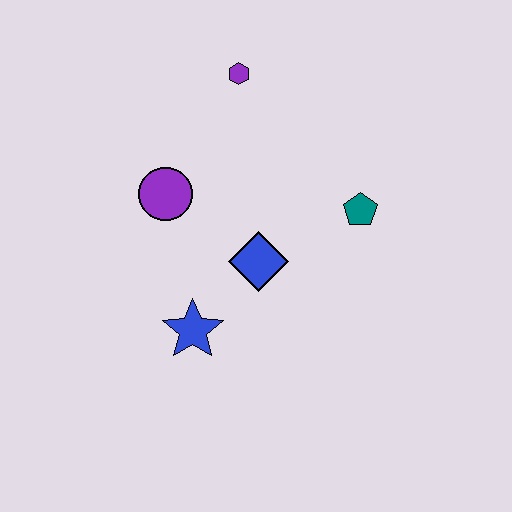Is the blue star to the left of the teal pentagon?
Yes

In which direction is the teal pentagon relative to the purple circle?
The teal pentagon is to the right of the purple circle.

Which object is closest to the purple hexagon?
The purple circle is closest to the purple hexagon.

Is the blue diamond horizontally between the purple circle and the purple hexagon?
No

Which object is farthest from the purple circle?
The teal pentagon is farthest from the purple circle.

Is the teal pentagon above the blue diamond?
Yes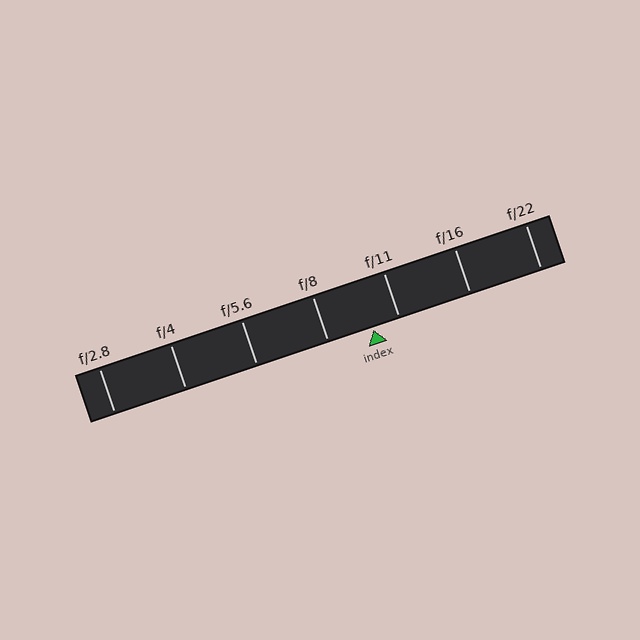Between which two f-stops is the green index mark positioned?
The index mark is between f/8 and f/11.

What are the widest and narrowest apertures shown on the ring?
The widest aperture shown is f/2.8 and the narrowest is f/22.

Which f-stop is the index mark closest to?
The index mark is closest to f/11.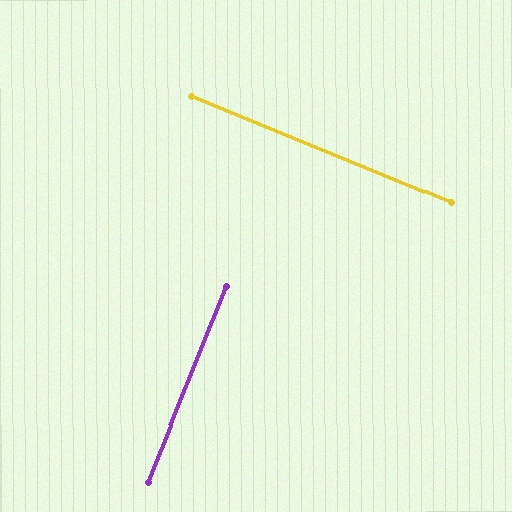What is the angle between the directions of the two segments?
Approximately 90 degrees.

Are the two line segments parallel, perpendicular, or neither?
Perpendicular — they meet at approximately 90°.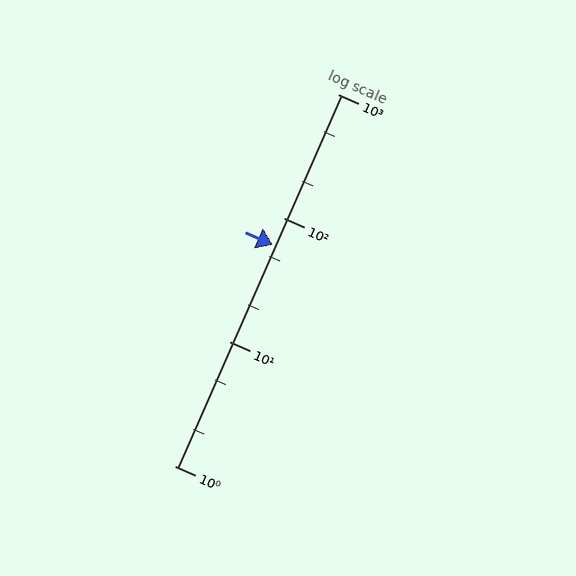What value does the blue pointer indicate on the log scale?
The pointer indicates approximately 61.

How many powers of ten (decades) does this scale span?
The scale spans 3 decades, from 1 to 1000.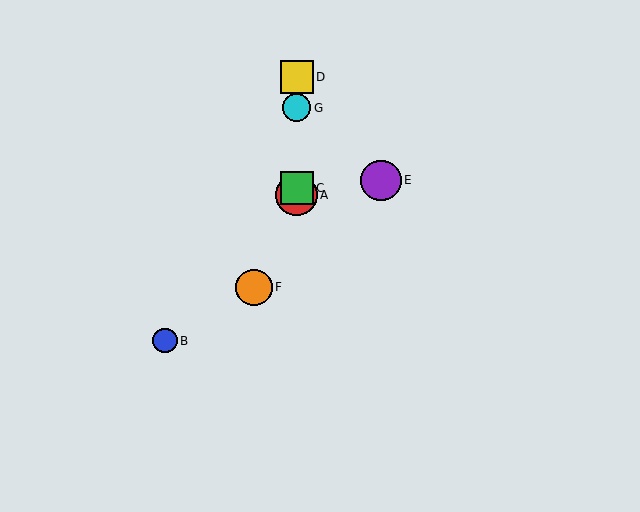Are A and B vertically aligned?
No, A is at x≈297 and B is at x≈165.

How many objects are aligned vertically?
4 objects (A, C, D, G) are aligned vertically.